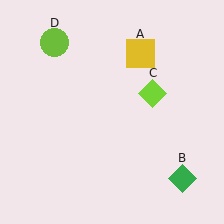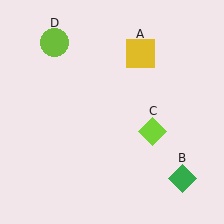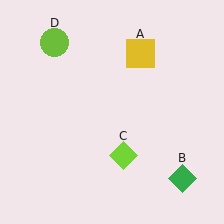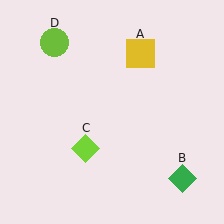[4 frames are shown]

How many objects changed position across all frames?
1 object changed position: lime diamond (object C).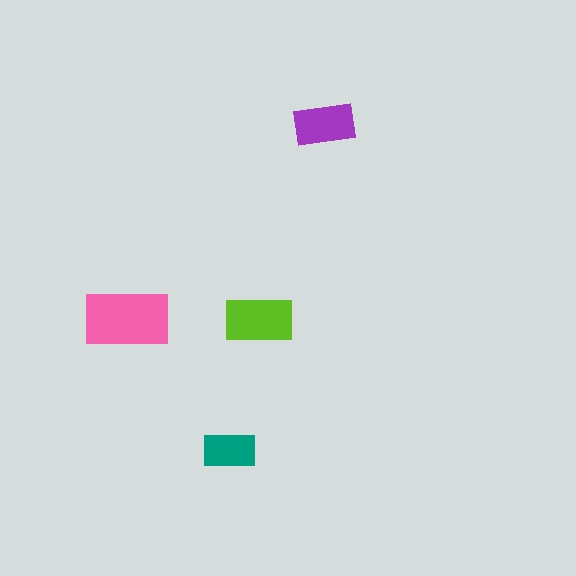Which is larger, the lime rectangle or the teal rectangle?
The lime one.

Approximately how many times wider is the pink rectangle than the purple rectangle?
About 1.5 times wider.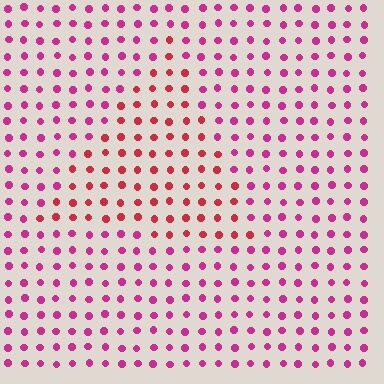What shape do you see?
I see a triangle.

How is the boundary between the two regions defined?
The boundary is defined purely by a slight shift in hue (about 29 degrees). Spacing, size, and orientation are identical on both sides.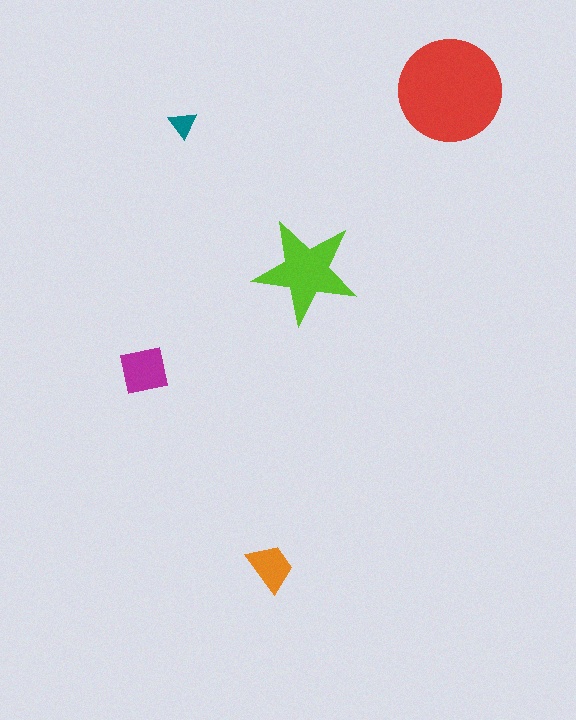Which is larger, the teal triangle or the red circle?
The red circle.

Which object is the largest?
The red circle.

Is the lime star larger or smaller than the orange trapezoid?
Larger.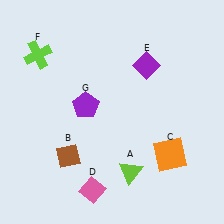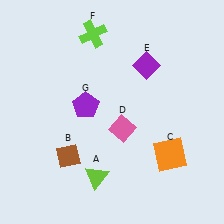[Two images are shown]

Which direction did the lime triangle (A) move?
The lime triangle (A) moved left.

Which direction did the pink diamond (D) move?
The pink diamond (D) moved up.